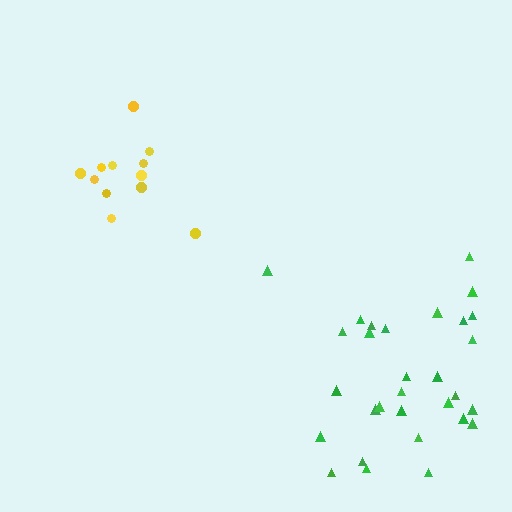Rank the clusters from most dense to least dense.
yellow, green.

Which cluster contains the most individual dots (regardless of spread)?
Green (30).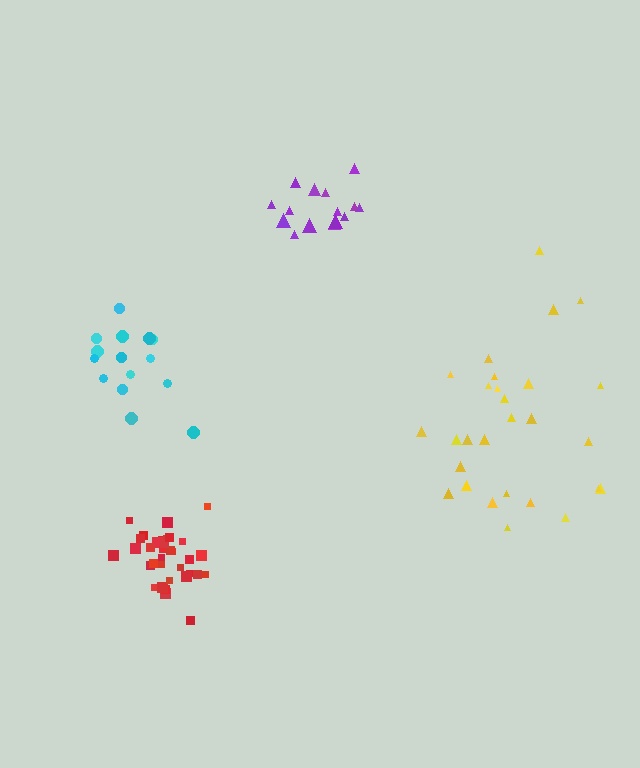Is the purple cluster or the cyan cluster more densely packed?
Purple.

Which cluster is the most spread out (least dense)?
Yellow.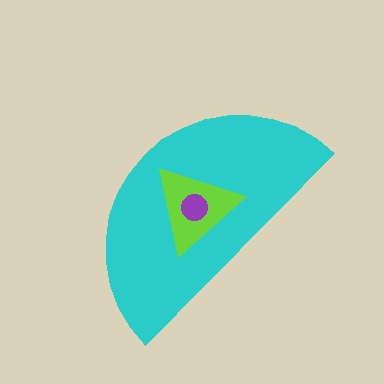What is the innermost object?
The purple circle.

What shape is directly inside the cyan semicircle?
The lime triangle.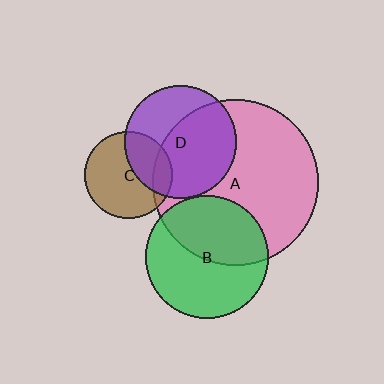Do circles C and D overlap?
Yes.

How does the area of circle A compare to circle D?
Approximately 2.2 times.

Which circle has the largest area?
Circle A (pink).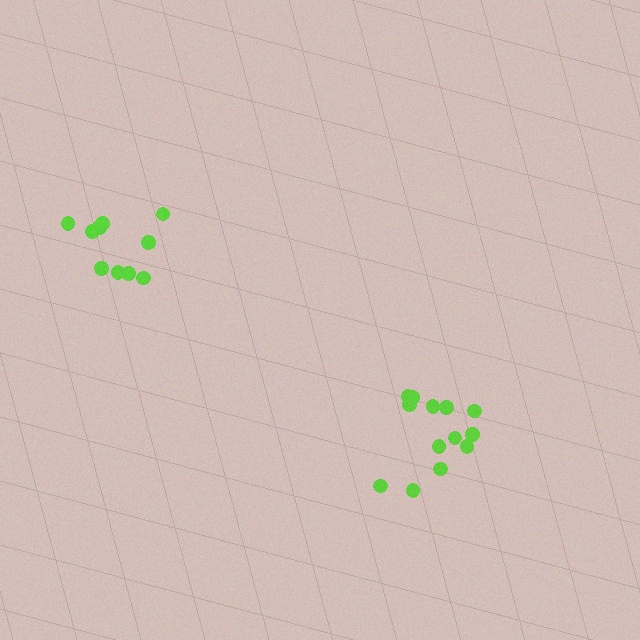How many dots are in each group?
Group 1: 10 dots, Group 2: 13 dots (23 total).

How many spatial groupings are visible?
There are 2 spatial groupings.